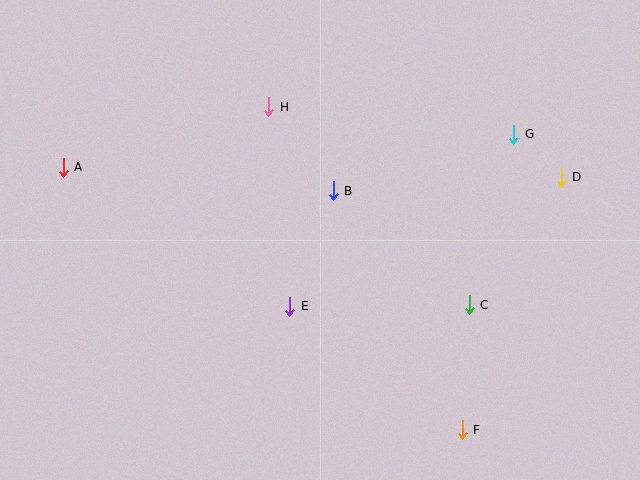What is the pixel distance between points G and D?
The distance between G and D is 64 pixels.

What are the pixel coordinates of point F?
Point F is at (462, 430).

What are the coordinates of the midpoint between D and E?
The midpoint between D and E is at (426, 242).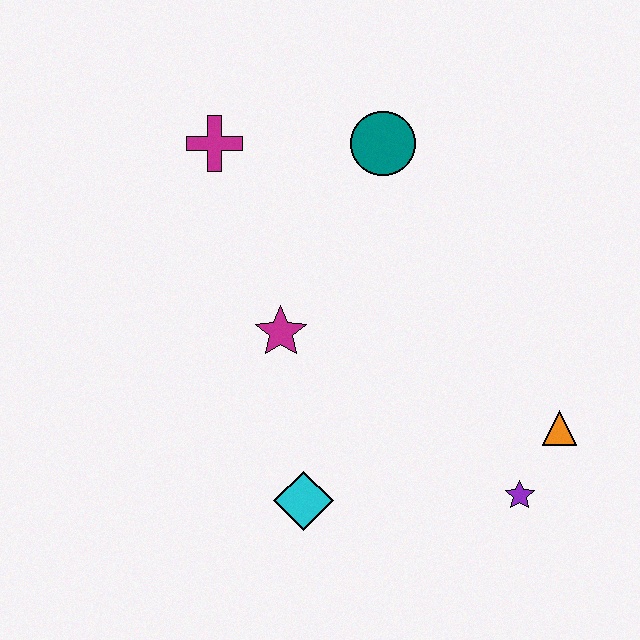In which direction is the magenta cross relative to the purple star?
The magenta cross is above the purple star.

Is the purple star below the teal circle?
Yes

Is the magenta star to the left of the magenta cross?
No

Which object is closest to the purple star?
The orange triangle is closest to the purple star.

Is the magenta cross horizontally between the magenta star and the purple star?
No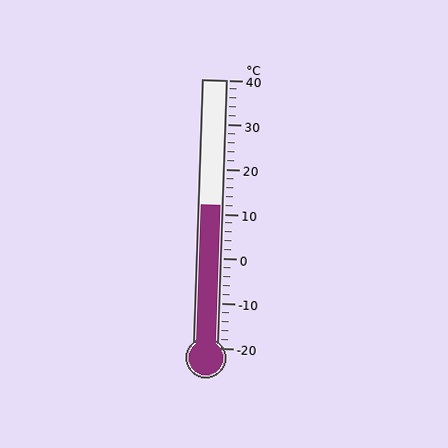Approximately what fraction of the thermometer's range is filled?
The thermometer is filled to approximately 55% of its range.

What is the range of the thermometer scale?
The thermometer scale ranges from -20°C to 40°C.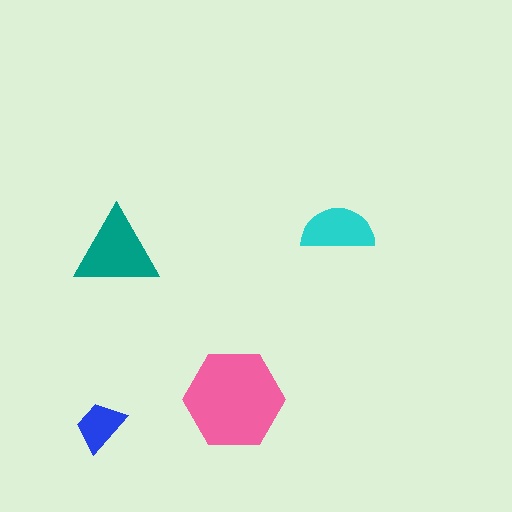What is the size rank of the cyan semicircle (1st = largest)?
3rd.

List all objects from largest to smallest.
The pink hexagon, the teal triangle, the cyan semicircle, the blue trapezoid.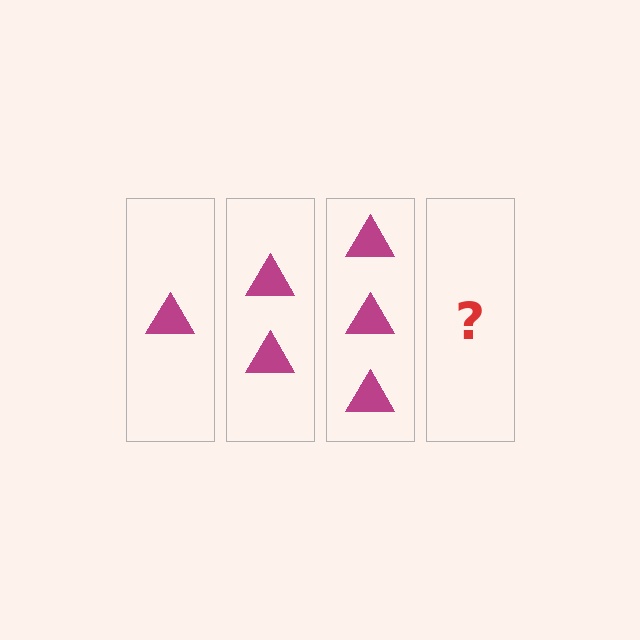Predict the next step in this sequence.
The next step is 4 triangles.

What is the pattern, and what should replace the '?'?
The pattern is that each step adds one more triangle. The '?' should be 4 triangles.